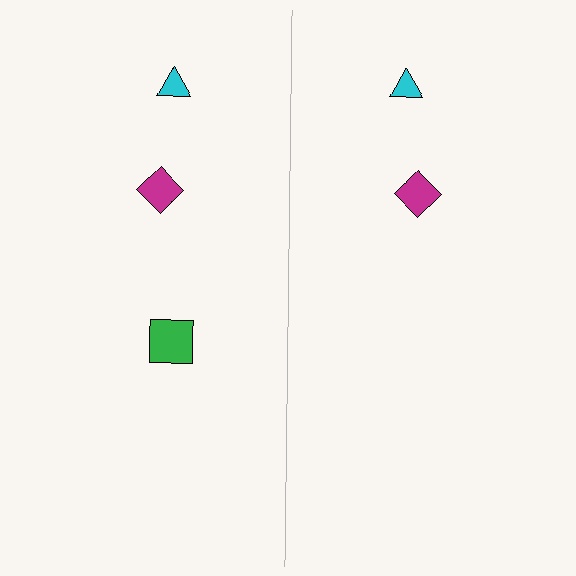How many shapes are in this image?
There are 5 shapes in this image.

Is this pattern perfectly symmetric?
No, the pattern is not perfectly symmetric. A green square is missing from the right side.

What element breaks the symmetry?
A green square is missing from the right side.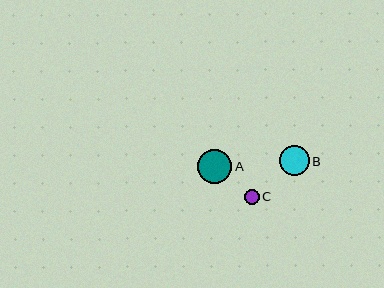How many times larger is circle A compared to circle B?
Circle A is approximately 1.1 times the size of circle B.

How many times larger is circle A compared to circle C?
Circle A is approximately 2.3 times the size of circle C.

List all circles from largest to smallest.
From largest to smallest: A, B, C.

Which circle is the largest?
Circle A is the largest with a size of approximately 34 pixels.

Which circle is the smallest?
Circle C is the smallest with a size of approximately 15 pixels.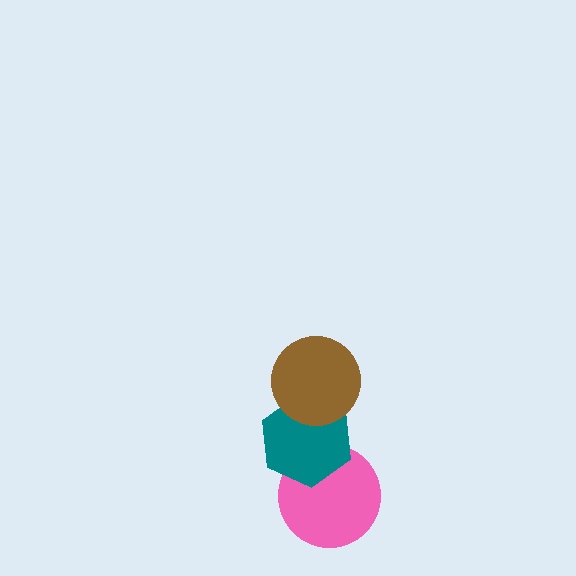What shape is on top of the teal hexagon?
The brown circle is on top of the teal hexagon.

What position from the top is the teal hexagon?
The teal hexagon is 2nd from the top.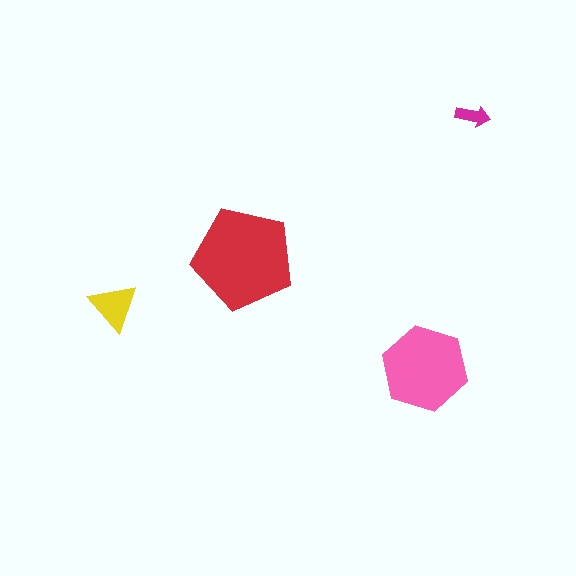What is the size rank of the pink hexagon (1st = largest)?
2nd.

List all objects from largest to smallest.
The red pentagon, the pink hexagon, the yellow triangle, the magenta arrow.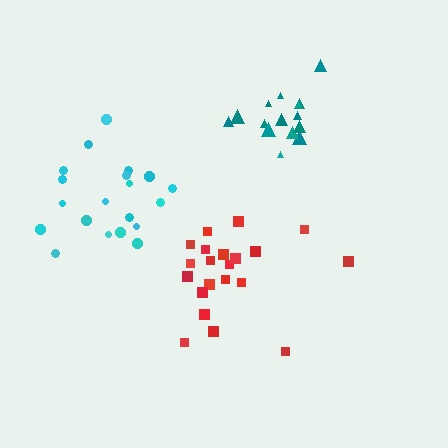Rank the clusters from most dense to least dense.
teal, red, cyan.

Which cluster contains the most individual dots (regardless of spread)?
Red (21).